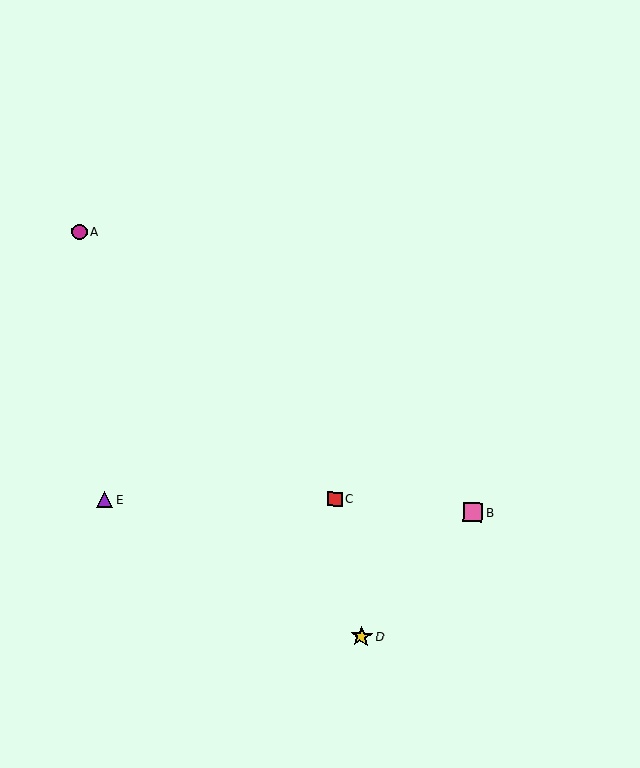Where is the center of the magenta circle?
The center of the magenta circle is at (79, 232).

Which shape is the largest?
The yellow star (labeled D) is the largest.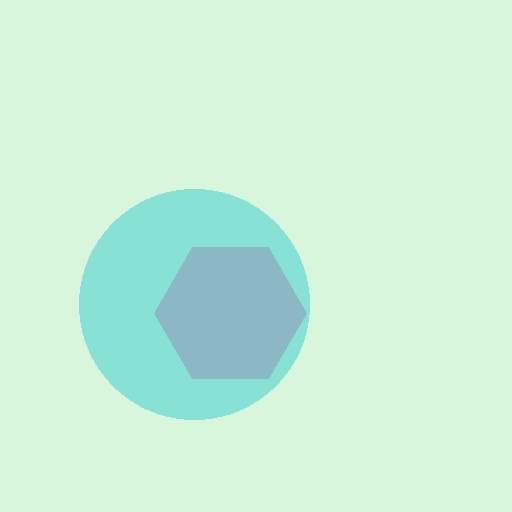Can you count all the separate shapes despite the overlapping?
Yes, there are 2 separate shapes.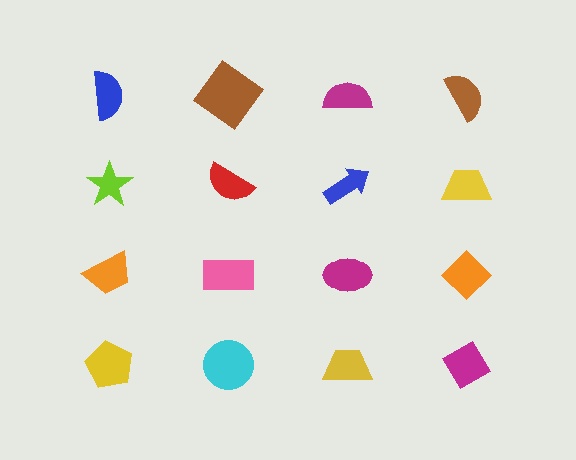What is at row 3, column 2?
A pink rectangle.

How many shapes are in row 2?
4 shapes.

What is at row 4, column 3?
A yellow trapezoid.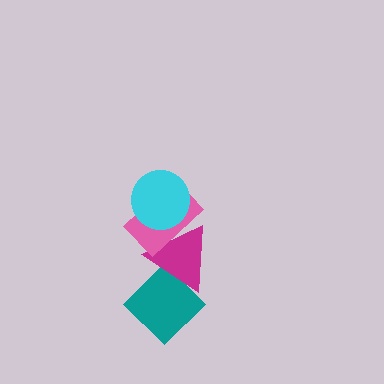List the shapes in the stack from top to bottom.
From top to bottom: the cyan circle, the pink rectangle, the magenta triangle, the teal diamond.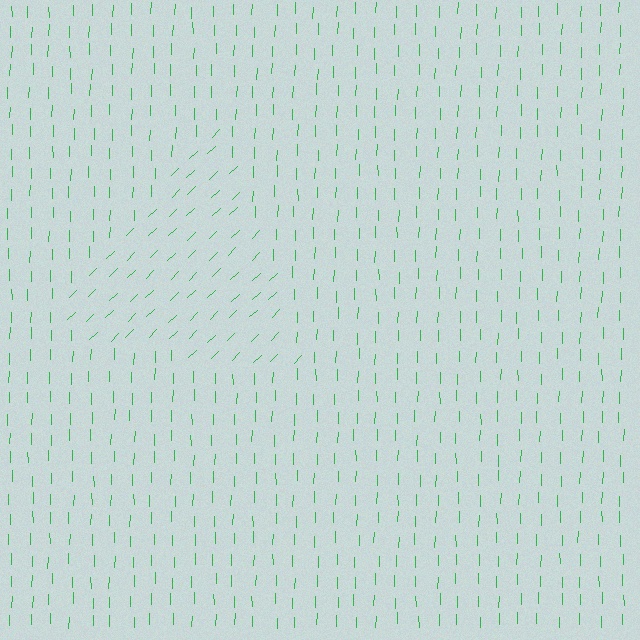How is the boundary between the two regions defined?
The boundary is defined purely by a change in line orientation (approximately 45 degrees difference). All lines are the same color and thickness.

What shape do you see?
I see a triangle.